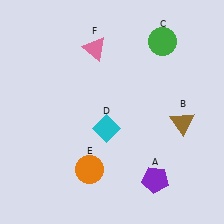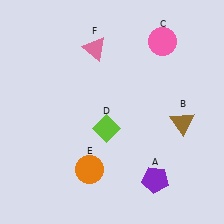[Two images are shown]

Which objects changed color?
C changed from green to pink. D changed from cyan to lime.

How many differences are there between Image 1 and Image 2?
There are 2 differences between the two images.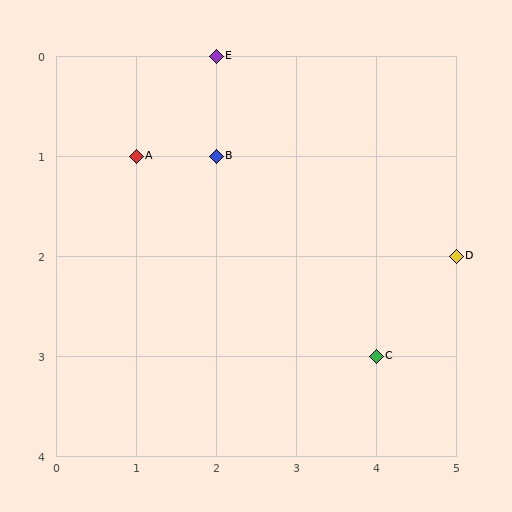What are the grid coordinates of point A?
Point A is at grid coordinates (1, 1).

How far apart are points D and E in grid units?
Points D and E are 3 columns and 2 rows apart (about 3.6 grid units diagonally).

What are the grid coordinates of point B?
Point B is at grid coordinates (2, 1).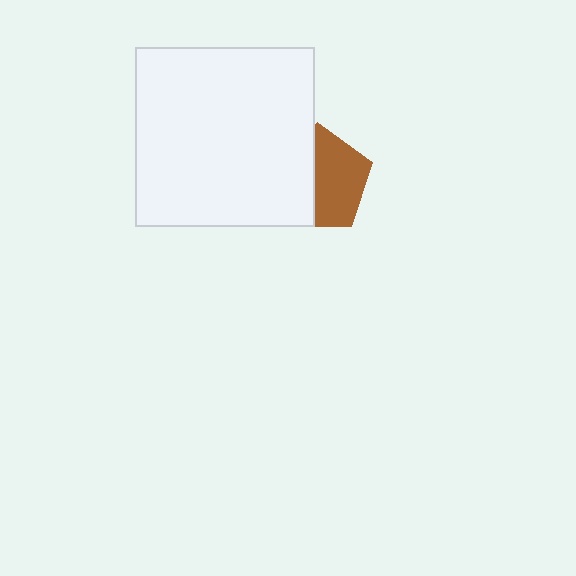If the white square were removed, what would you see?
You would see the complete brown pentagon.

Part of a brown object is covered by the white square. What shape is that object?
It is a pentagon.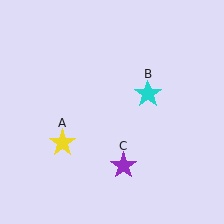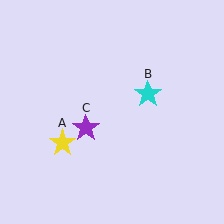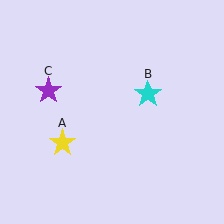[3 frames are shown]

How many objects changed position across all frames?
1 object changed position: purple star (object C).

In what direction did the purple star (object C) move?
The purple star (object C) moved up and to the left.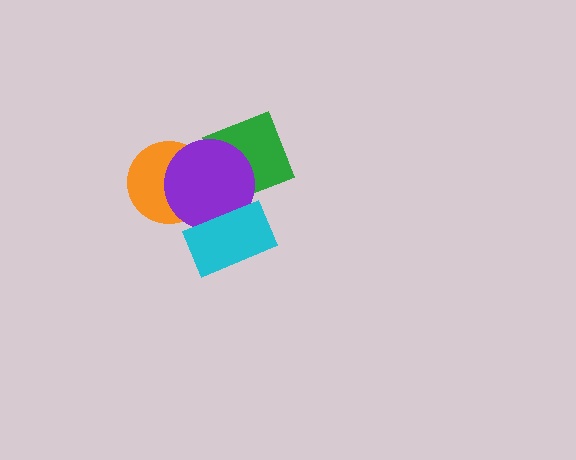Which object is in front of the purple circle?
The cyan rectangle is in front of the purple circle.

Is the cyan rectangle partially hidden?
No, no other shape covers it.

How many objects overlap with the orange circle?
1 object overlaps with the orange circle.